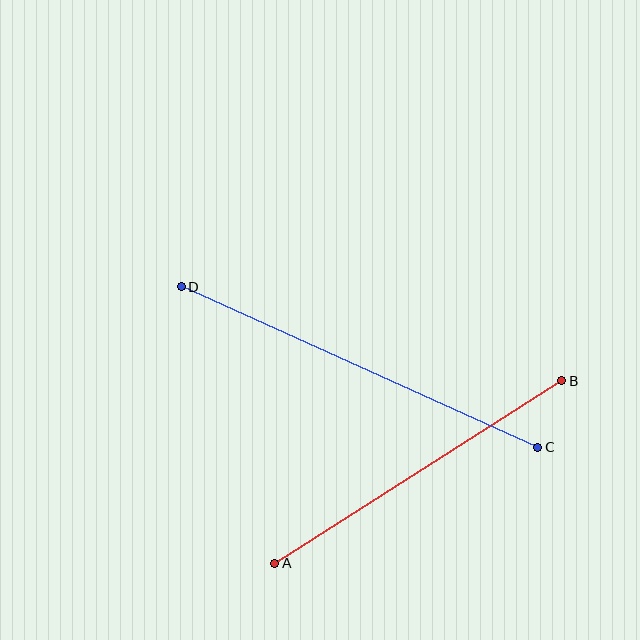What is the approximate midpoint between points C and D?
The midpoint is at approximately (359, 367) pixels.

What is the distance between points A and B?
The distance is approximately 340 pixels.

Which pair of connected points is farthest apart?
Points C and D are farthest apart.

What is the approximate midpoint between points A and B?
The midpoint is at approximately (418, 472) pixels.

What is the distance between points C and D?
The distance is approximately 391 pixels.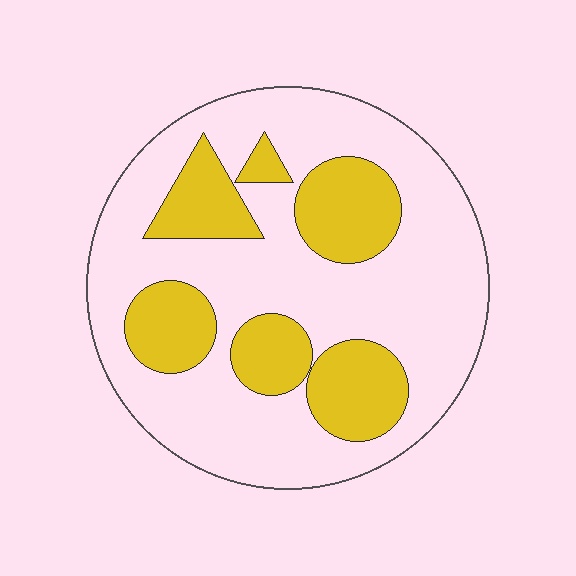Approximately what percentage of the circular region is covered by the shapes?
Approximately 30%.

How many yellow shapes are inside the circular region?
6.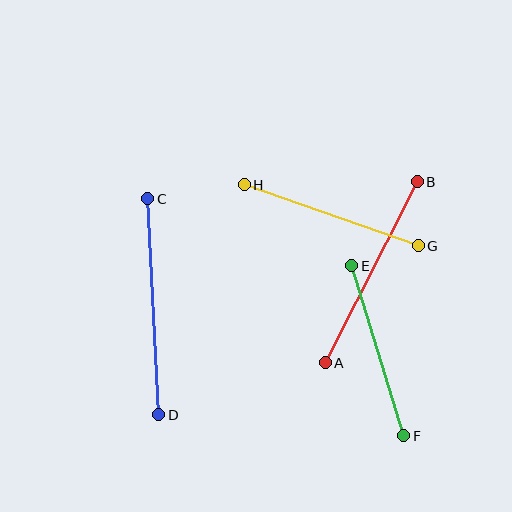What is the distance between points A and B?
The distance is approximately 203 pixels.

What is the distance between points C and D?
The distance is approximately 217 pixels.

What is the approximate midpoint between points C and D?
The midpoint is at approximately (153, 307) pixels.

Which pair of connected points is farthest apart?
Points C and D are farthest apart.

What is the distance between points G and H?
The distance is approximately 184 pixels.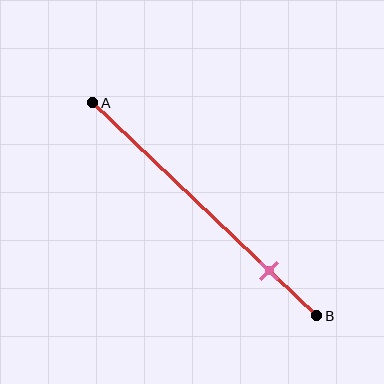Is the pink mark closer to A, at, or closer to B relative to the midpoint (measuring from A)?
The pink mark is closer to point B than the midpoint of segment AB.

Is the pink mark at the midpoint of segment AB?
No, the mark is at about 80% from A, not at the 50% midpoint.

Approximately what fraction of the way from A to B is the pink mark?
The pink mark is approximately 80% of the way from A to B.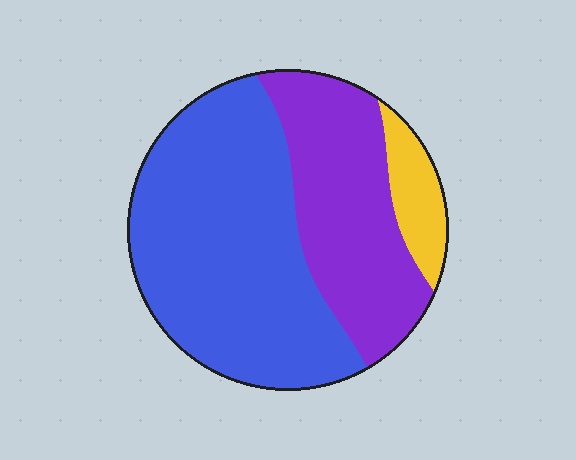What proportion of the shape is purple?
Purple covers around 35% of the shape.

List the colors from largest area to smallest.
From largest to smallest: blue, purple, yellow.